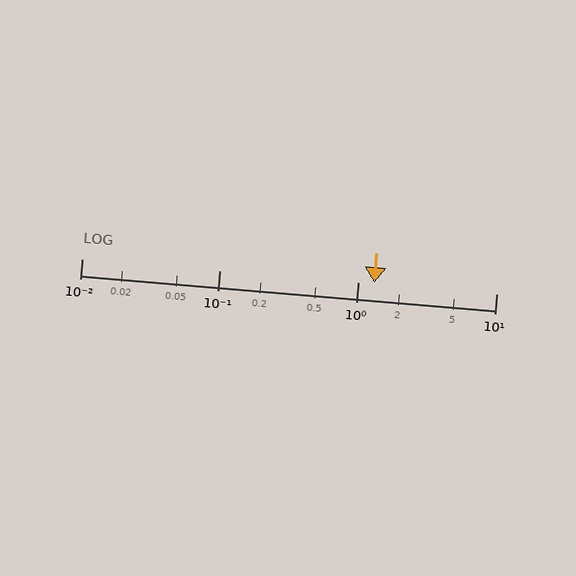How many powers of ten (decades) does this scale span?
The scale spans 3 decades, from 0.01 to 10.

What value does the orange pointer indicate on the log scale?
The pointer indicates approximately 1.3.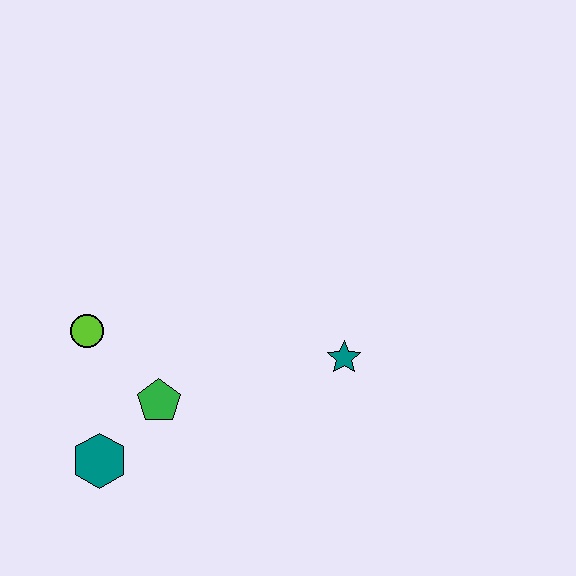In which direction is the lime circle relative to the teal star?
The lime circle is to the left of the teal star.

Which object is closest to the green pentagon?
The teal hexagon is closest to the green pentagon.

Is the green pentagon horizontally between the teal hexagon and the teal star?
Yes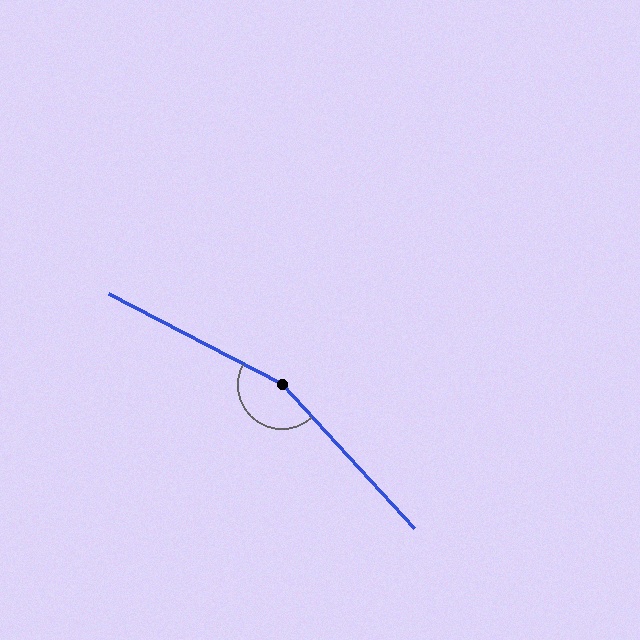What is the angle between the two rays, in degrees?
Approximately 160 degrees.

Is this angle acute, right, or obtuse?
It is obtuse.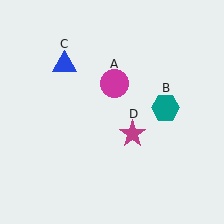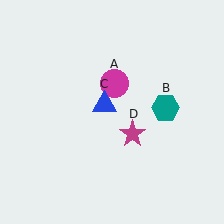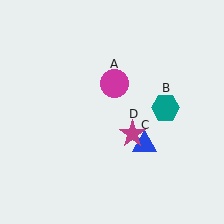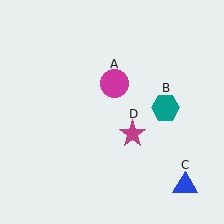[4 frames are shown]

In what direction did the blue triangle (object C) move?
The blue triangle (object C) moved down and to the right.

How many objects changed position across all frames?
1 object changed position: blue triangle (object C).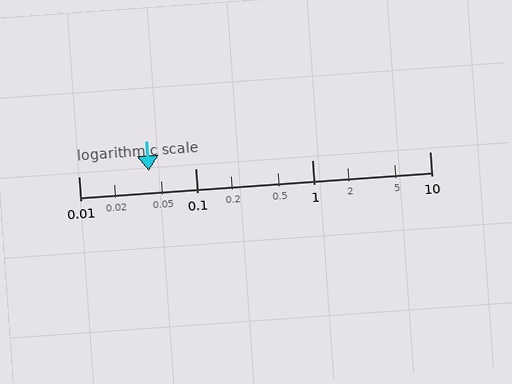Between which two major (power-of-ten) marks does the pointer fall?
The pointer is between 0.01 and 0.1.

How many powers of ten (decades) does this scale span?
The scale spans 3 decades, from 0.01 to 10.